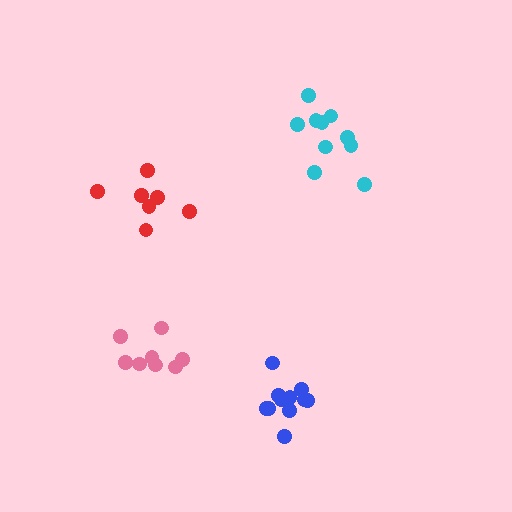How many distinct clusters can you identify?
There are 4 distinct clusters.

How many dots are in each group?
Group 1: 7 dots, Group 2: 10 dots, Group 3: 8 dots, Group 4: 11 dots (36 total).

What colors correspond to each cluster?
The clusters are colored: red, cyan, pink, blue.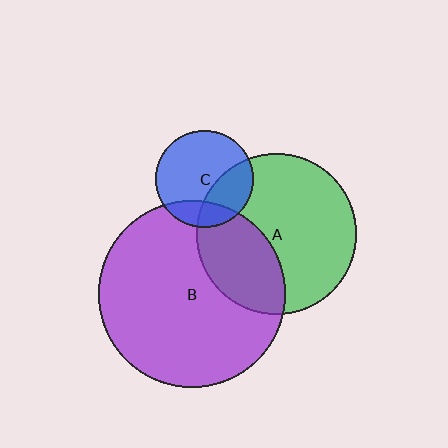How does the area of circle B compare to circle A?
Approximately 1.4 times.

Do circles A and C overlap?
Yes.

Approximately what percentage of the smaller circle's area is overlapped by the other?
Approximately 30%.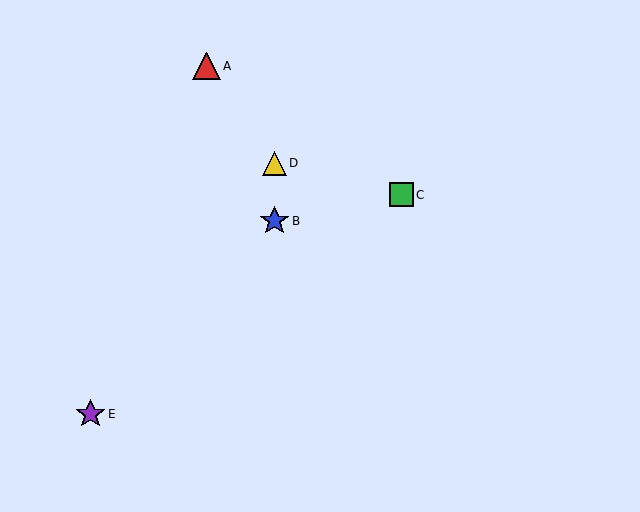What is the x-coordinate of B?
Object B is at x≈275.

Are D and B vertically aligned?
Yes, both are at x≈275.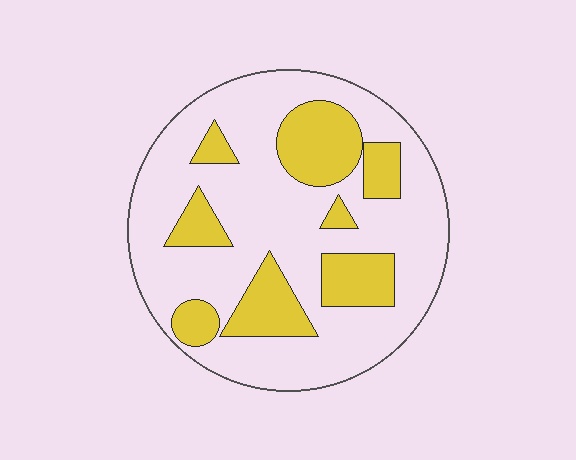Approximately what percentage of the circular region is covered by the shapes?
Approximately 25%.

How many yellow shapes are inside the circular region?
8.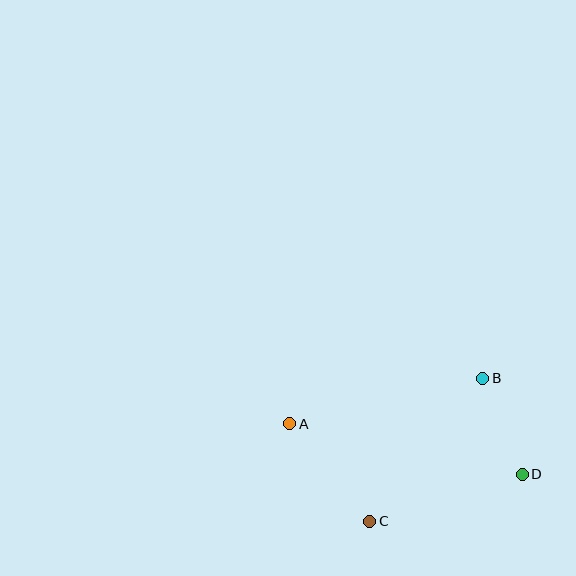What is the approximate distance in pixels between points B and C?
The distance between B and C is approximately 182 pixels.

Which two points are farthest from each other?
Points A and D are farthest from each other.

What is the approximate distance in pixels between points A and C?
The distance between A and C is approximately 126 pixels.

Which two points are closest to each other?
Points B and D are closest to each other.